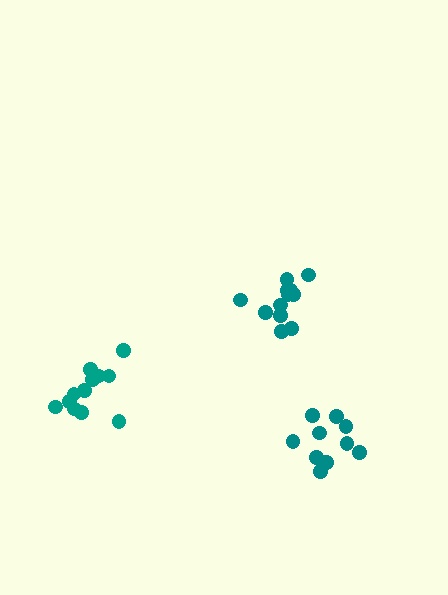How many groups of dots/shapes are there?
There are 3 groups.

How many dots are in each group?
Group 1: 10 dots, Group 2: 12 dots, Group 3: 12 dots (34 total).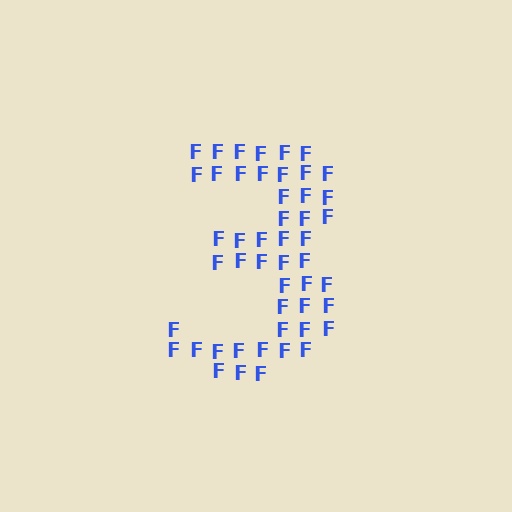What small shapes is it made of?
It is made of small letter F's.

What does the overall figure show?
The overall figure shows the digit 3.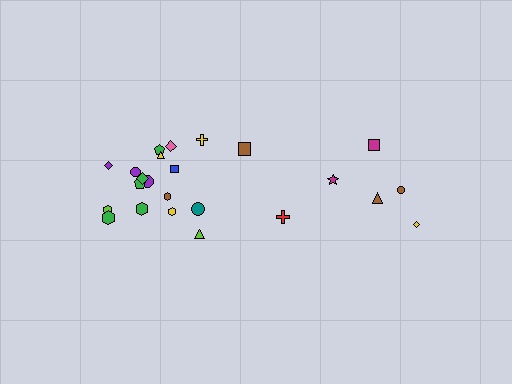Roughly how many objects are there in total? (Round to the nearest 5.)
Roughly 25 objects in total.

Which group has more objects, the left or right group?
The left group.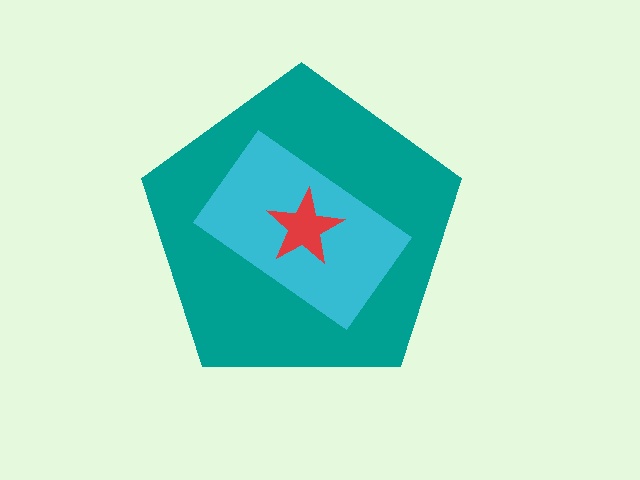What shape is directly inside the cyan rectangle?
The red star.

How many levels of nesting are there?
3.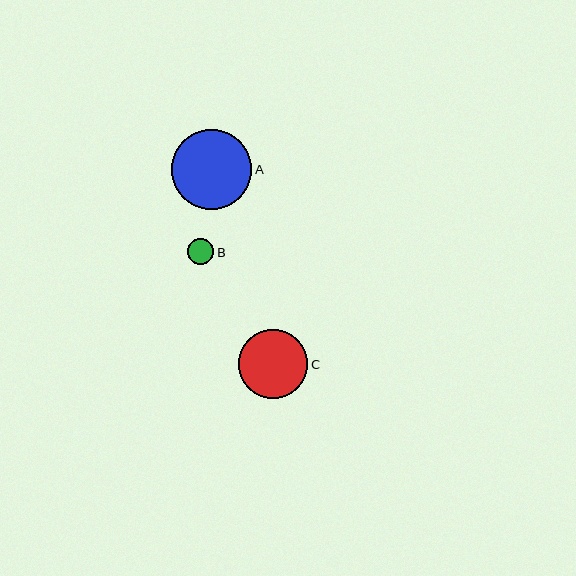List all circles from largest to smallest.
From largest to smallest: A, C, B.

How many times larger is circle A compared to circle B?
Circle A is approximately 3.1 times the size of circle B.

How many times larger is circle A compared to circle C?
Circle A is approximately 1.2 times the size of circle C.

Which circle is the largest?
Circle A is the largest with a size of approximately 81 pixels.